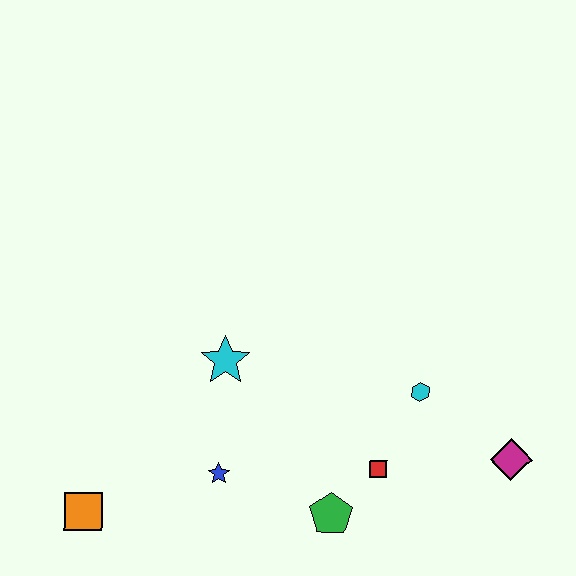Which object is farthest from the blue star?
The magenta diamond is farthest from the blue star.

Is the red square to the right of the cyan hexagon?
No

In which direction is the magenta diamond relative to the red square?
The magenta diamond is to the right of the red square.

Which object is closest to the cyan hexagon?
The red square is closest to the cyan hexagon.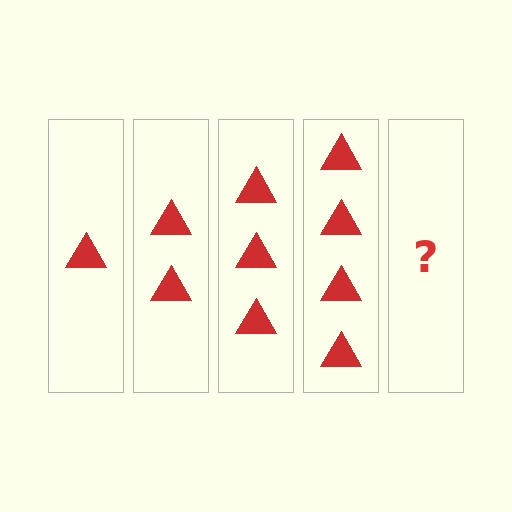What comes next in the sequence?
The next element should be 5 triangles.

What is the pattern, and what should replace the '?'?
The pattern is that each step adds one more triangle. The '?' should be 5 triangles.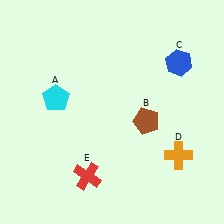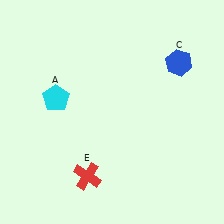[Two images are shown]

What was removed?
The brown pentagon (B), the orange cross (D) were removed in Image 2.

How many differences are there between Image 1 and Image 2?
There are 2 differences between the two images.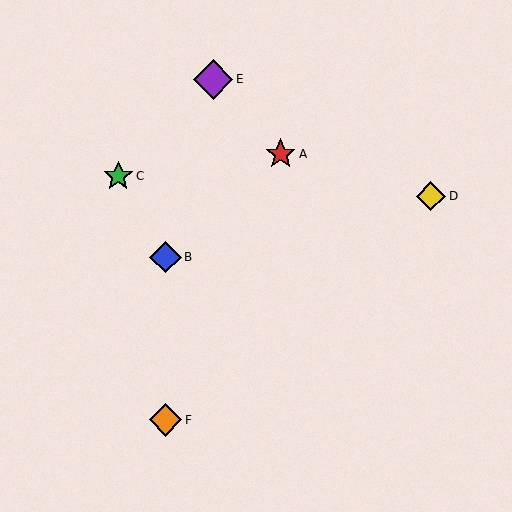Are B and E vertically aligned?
No, B is at x≈166 and E is at x≈213.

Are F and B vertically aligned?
Yes, both are at x≈166.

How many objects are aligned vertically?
2 objects (B, F) are aligned vertically.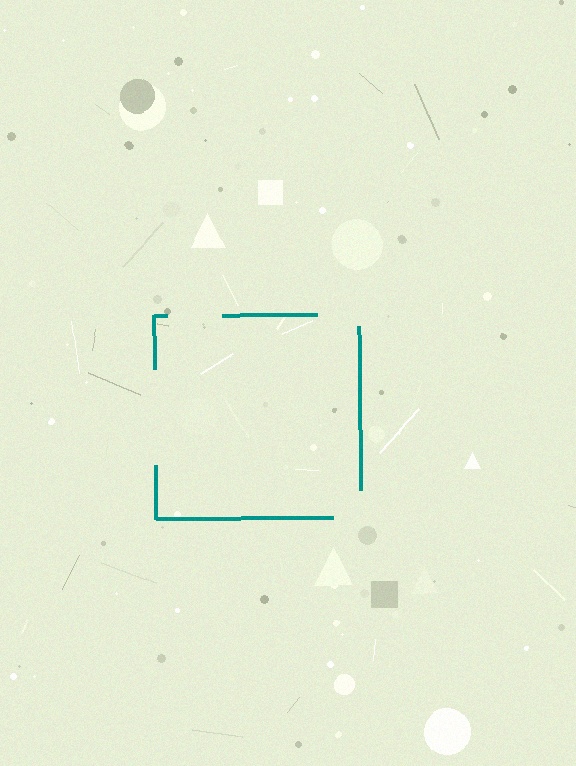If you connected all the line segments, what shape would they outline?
They would outline a square.